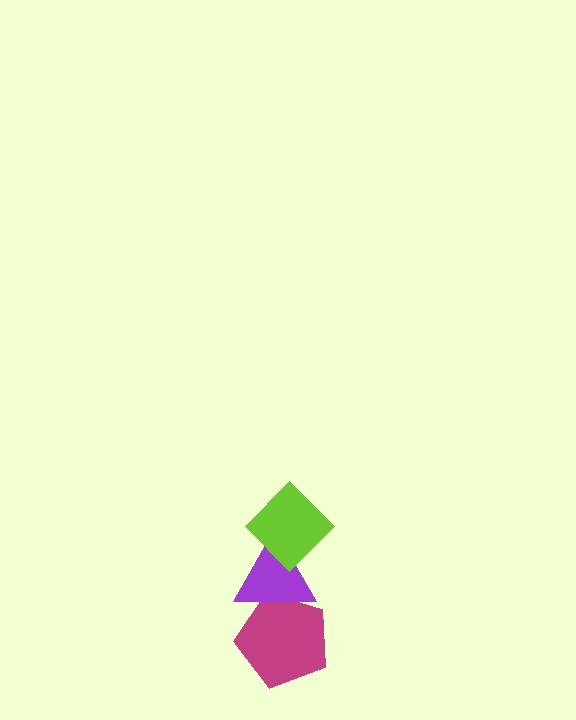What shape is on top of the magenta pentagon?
The purple triangle is on top of the magenta pentagon.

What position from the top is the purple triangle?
The purple triangle is 2nd from the top.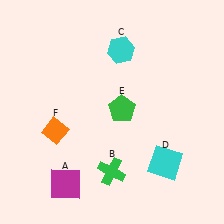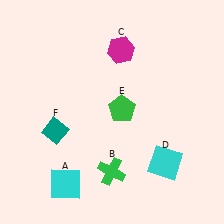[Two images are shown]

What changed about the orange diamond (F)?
In Image 1, F is orange. In Image 2, it changed to teal.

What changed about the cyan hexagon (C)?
In Image 1, C is cyan. In Image 2, it changed to magenta.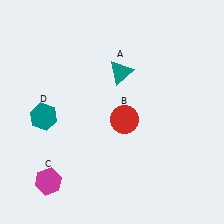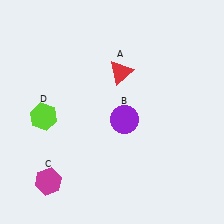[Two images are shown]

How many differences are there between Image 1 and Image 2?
There are 3 differences between the two images.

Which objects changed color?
A changed from teal to red. B changed from red to purple. D changed from teal to lime.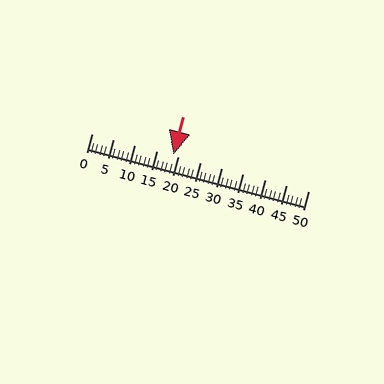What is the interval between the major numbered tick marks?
The major tick marks are spaced 5 units apart.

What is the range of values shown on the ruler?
The ruler shows values from 0 to 50.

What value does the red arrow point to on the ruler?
The red arrow points to approximately 19.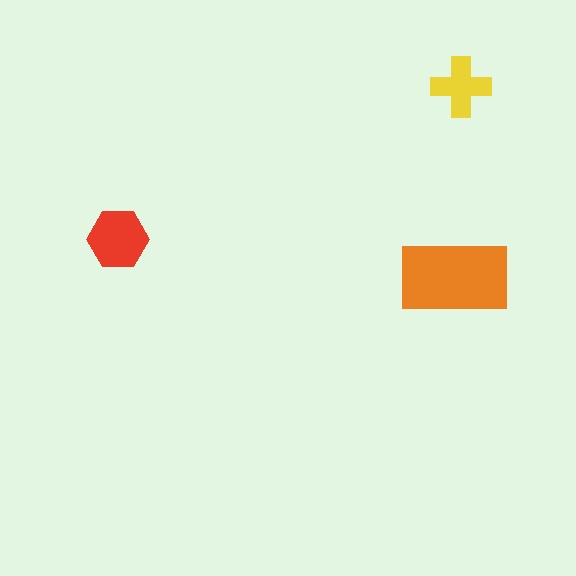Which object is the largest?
The orange rectangle.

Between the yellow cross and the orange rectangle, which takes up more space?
The orange rectangle.